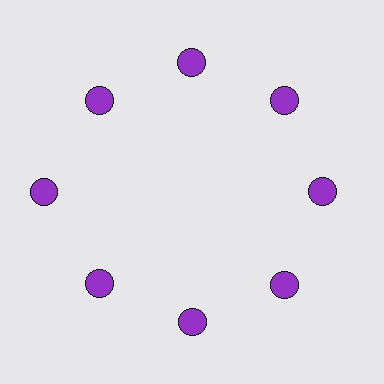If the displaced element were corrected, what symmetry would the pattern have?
It would have 8-fold rotational symmetry — the pattern would map onto itself every 45 degrees.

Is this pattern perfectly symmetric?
No. The 8 purple circles are arranged in a ring, but one element near the 9 o'clock position is pushed outward from the center, breaking the 8-fold rotational symmetry.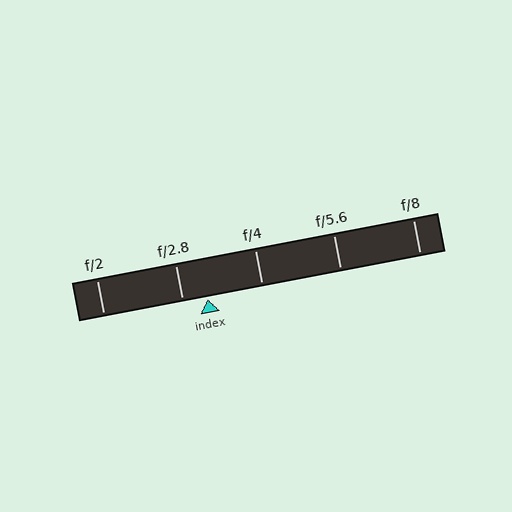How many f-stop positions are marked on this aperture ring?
There are 5 f-stop positions marked.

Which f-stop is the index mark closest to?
The index mark is closest to f/2.8.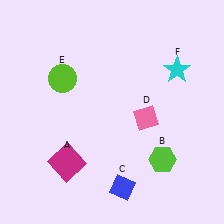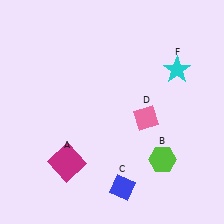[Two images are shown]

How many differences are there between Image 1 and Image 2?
There is 1 difference between the two images.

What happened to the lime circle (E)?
The lime circle (E) was removed in Image 2. It was in the top-left area of Image 1.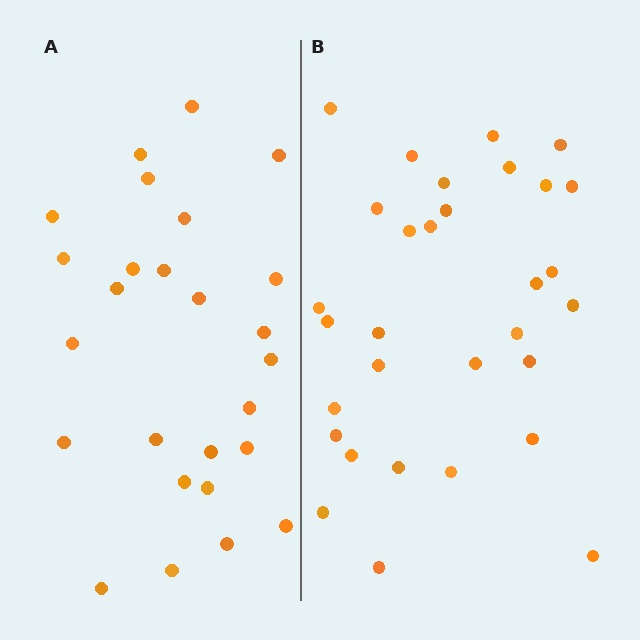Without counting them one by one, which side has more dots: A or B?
Region B (the right region) has more dots.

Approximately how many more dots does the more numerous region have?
Region B has about 5 more dots than region A.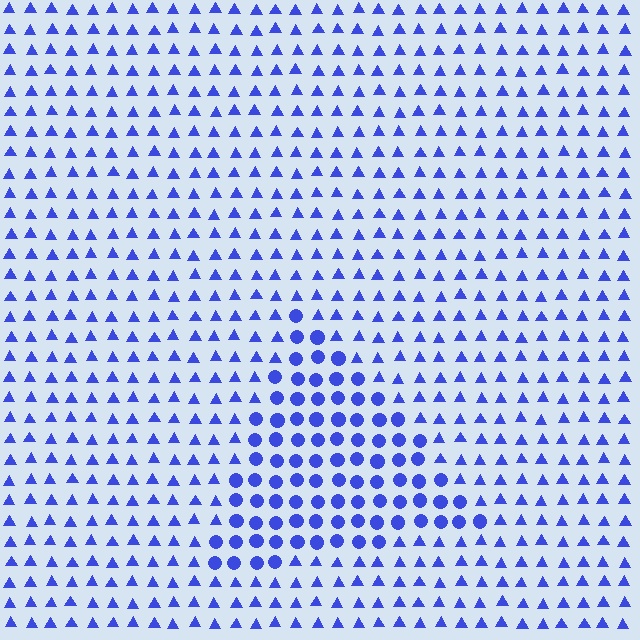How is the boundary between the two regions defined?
The boundary is defined by a change in element shape: circles inside vs. triangles outside. All elements share the same color and spacing.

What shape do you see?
I see a triangle.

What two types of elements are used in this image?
The image uses circles inside the triangle region and triangles outside it.